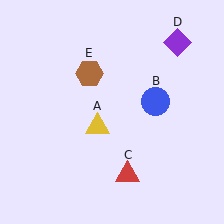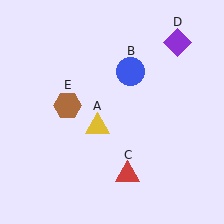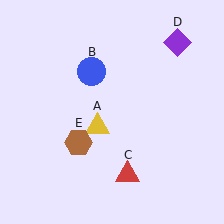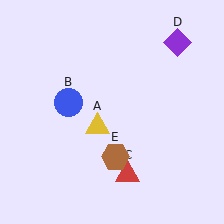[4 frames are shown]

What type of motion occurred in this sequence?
The blue circle (object B), brown hexagon (object E) rotated counterclockwise around the center of the scene.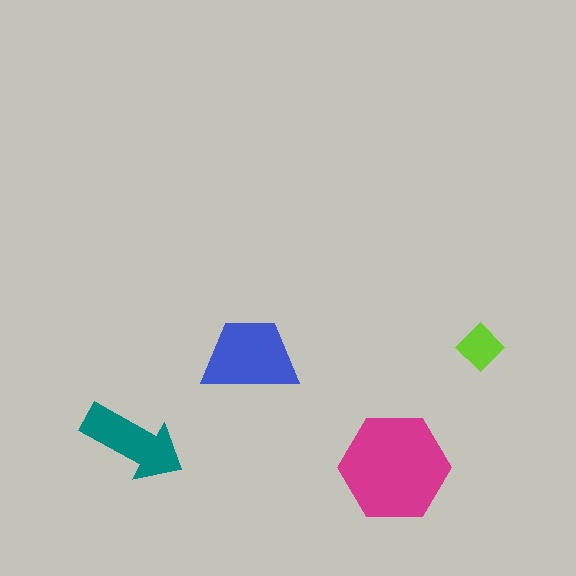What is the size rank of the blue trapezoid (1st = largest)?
2nd.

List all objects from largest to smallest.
The magenta hexagon, the blue trapezoid, the teal arrow, the lime diamond.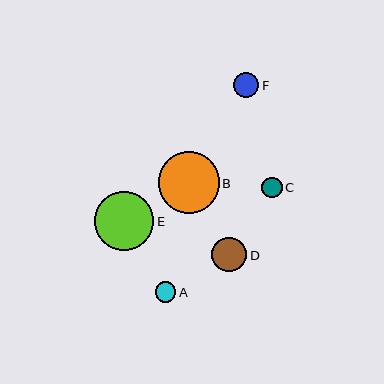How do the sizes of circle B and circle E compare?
Circle B and circle E are approximately the same size.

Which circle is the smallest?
Circle A is the smallest with a size of approximately 20 pixels.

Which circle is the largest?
Circle B is the largest with a size of approximately 61 pixels.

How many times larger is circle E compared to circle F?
Circle E is approximately 2.3 times the size of circle F.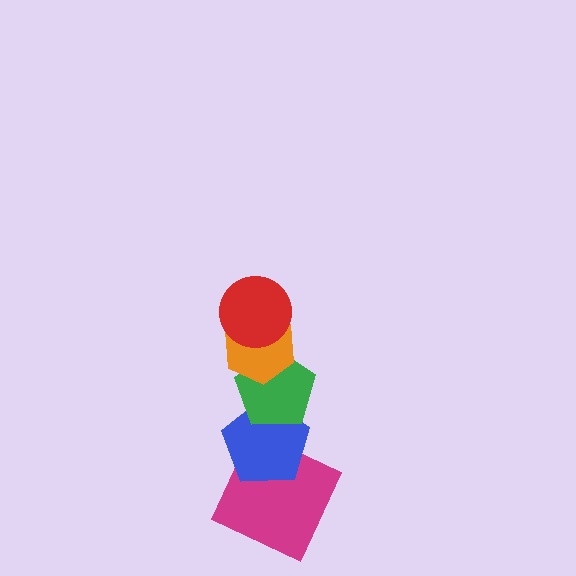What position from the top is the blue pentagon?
The blue pentagon is 4th from the top.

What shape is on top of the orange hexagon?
The red circle is on top of the orange hexagon.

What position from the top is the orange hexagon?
The orange hexagon is 2nd from the top.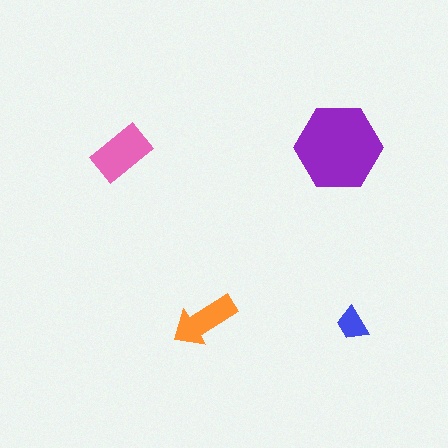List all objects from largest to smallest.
The purple hexagon, the pink rectangle, the orange arrow, the blue trapezoid.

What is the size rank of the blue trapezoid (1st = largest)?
4th.